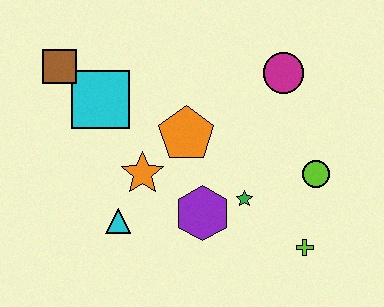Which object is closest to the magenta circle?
The lime circle is closest to the magenta circle.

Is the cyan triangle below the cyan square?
Yes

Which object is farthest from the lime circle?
The brown square is farthest from the lime circle.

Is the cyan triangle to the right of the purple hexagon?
No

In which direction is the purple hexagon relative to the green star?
The purple hexagon is to the left of the green star.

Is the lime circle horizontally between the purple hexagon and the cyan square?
No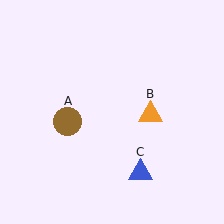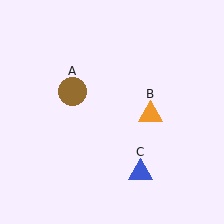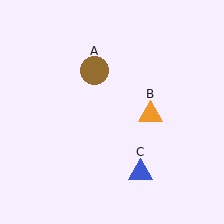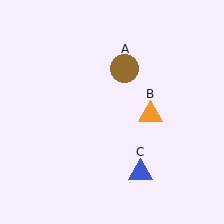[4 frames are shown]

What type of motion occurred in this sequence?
The brown circle (object A) rotated clockwise around the center of the scene.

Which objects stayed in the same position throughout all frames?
Orange triangle (object B) and blue triangle (object C) remained stationary.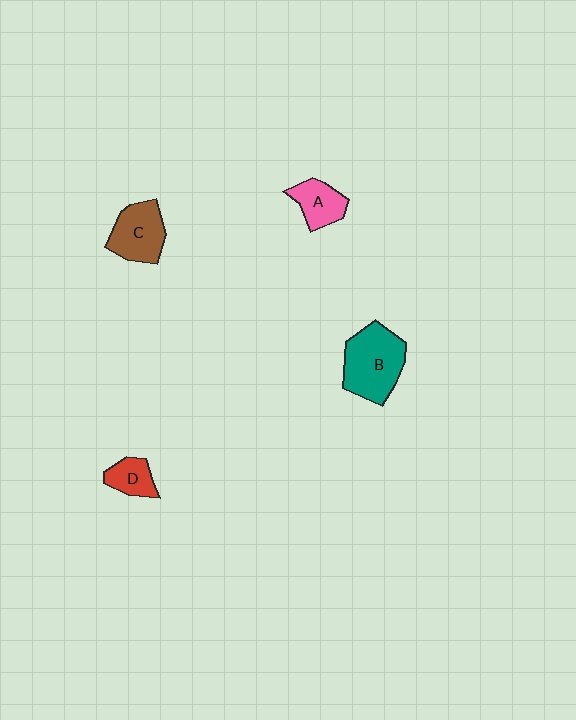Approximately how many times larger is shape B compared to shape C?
Approximately 1.4 times.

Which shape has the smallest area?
Shape D (red).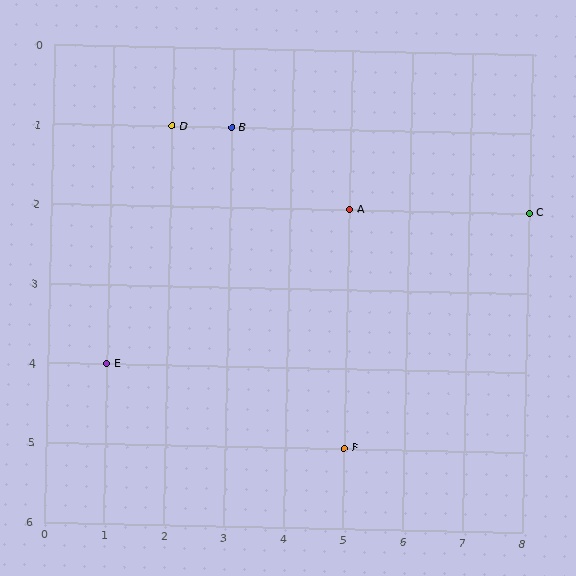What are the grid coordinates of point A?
Point A is at grid coordinates (5, 2).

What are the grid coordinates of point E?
Point E is at grid coordinates (1, 4).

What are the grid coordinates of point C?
Point C is at grid coordinates (8, 2).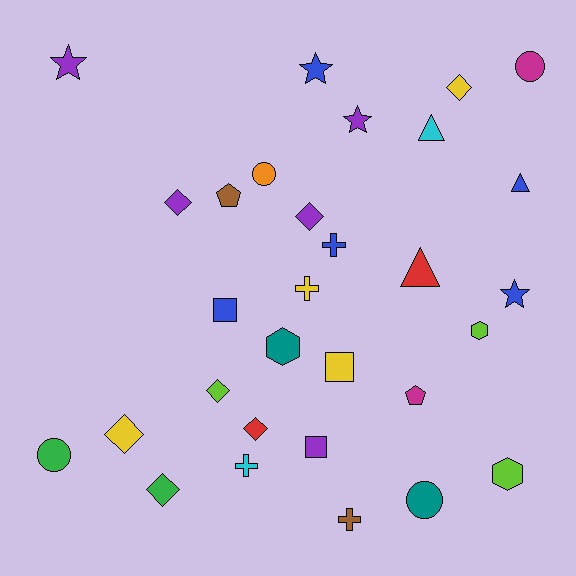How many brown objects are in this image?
There are 2 brown objects.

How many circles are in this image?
There are 4 circles.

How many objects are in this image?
There are 30 objects.